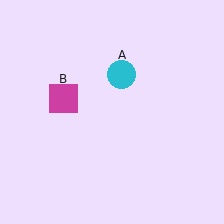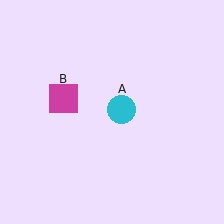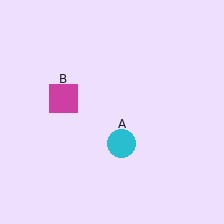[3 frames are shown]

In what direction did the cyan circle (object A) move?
The cyan circle (object A) moved down.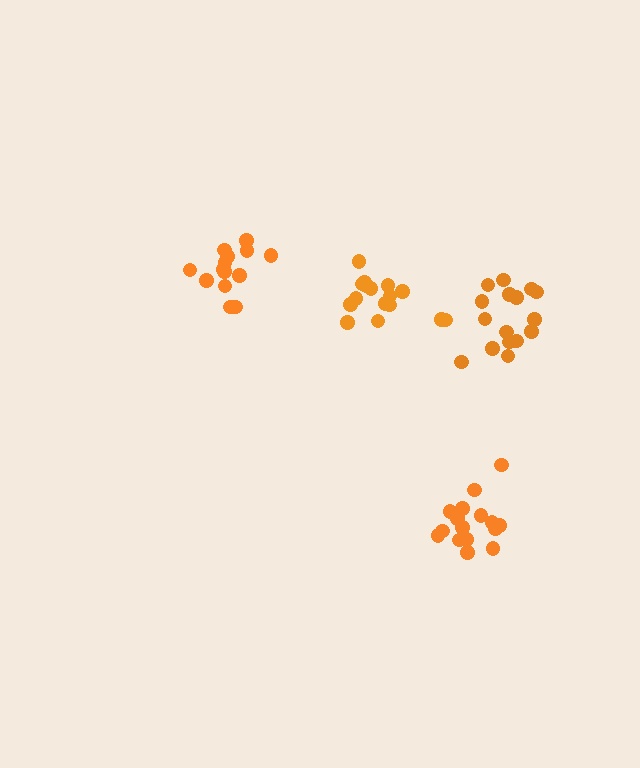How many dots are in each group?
Group 1: 16 dots, Group 2: 16 dots, Group 3: 14 dots, Group 4: 17 dots (63 total).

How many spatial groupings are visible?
There are 4 spatial groupings.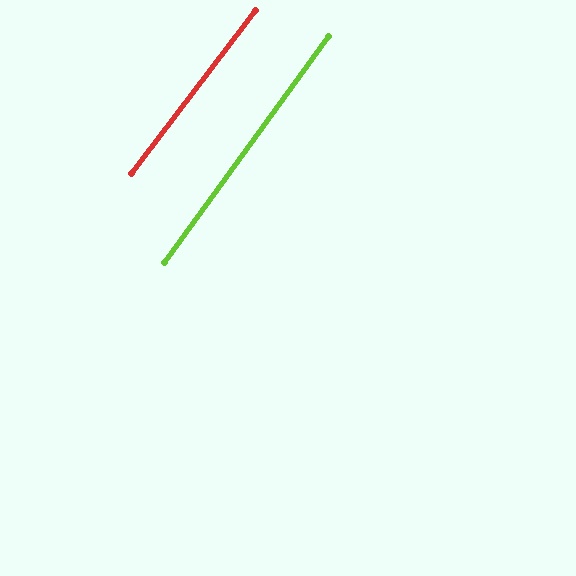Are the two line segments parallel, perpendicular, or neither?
Parallel — their directions differ by only 1.6°.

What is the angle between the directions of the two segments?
Approximately 2 degrees.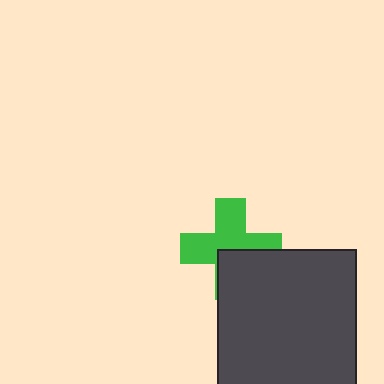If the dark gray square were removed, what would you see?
You would see the complete green cross.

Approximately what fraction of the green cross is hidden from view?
Roughly 36% of the green cross is hidden behind the dark gray square.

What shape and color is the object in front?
The object in front is a dark gray square.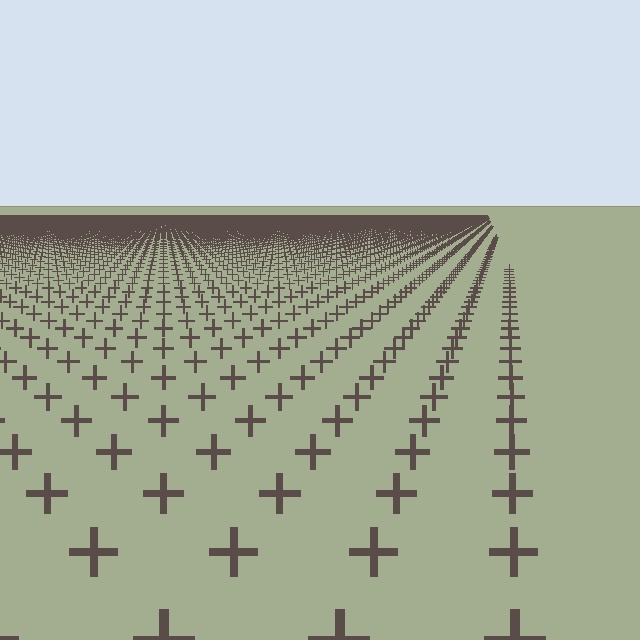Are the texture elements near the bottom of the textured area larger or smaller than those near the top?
Larger. Near the bottom, elements are closer to the viewer and appear at a bigger on-screen size.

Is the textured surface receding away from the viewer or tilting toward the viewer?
The surface is receding away from the viewer. Texture elements get smaller and denser toward the top.